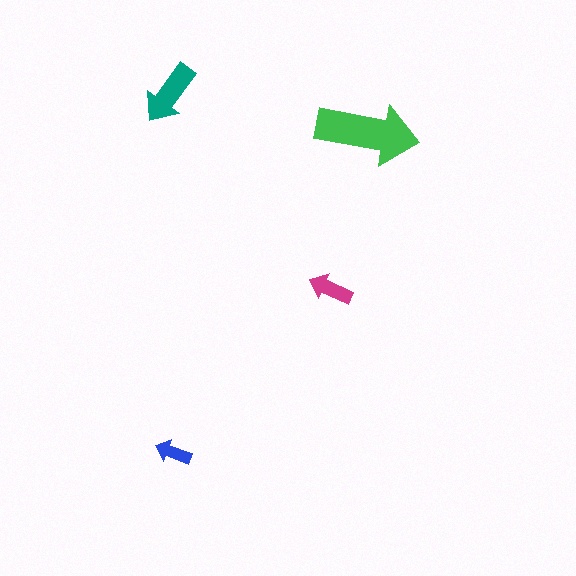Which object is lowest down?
The blue arrow is bottommost.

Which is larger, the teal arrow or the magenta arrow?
The teal one.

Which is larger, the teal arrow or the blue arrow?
The teal one.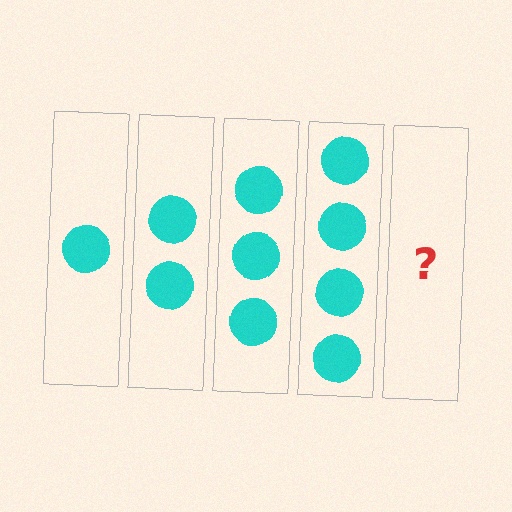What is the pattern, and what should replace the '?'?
The pattern is that each step adds one more circle. The '?' should be 5 circles.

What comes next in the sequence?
The next element should be 5 circles.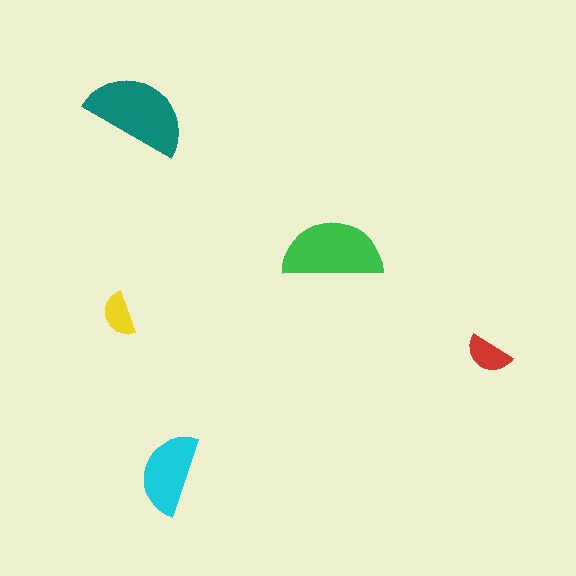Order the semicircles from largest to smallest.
the teal one, the green one, the cyan one, the red one, the yellow one.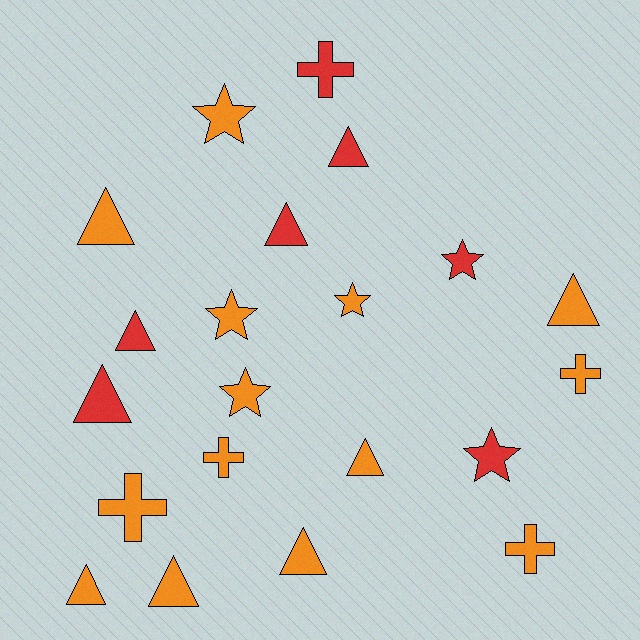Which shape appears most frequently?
Triangle, with 10 objects.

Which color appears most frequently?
Orange, with 14 objects.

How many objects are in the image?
There are 21 objects.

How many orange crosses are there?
There are 4 orange crosses.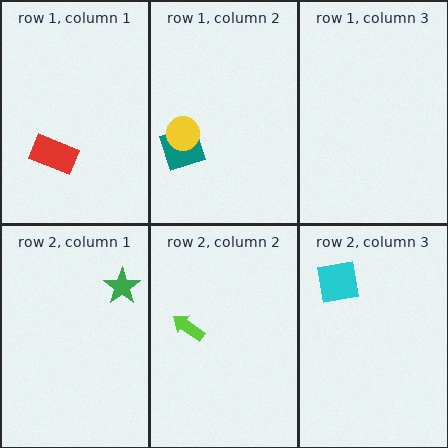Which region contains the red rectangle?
The row 1, column 1 region.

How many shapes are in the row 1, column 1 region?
1.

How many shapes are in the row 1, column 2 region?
2.